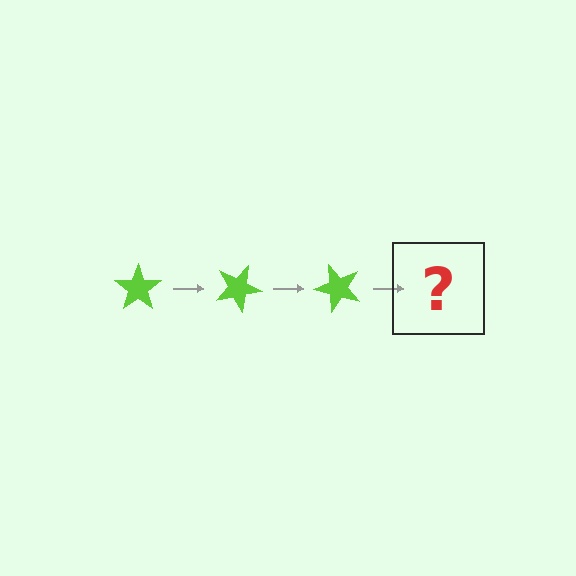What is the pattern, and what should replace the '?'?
The pattern is that the star rotates 25 degrees each step. The '?' should be a lime star rotated 75 degrees.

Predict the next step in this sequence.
The next step is a lime star rotated 75 degrees.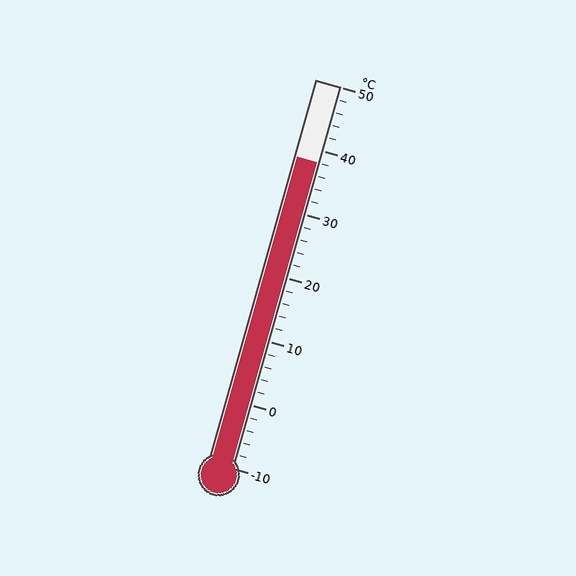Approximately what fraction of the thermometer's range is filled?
The thermometer is filled to approximately 80% of its range.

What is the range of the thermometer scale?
The thermometer scale ranges from -10°C to 50°C.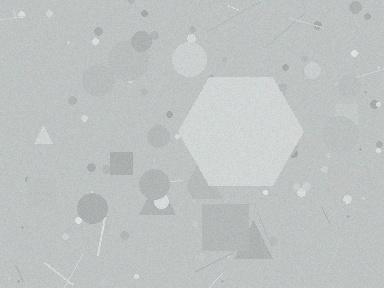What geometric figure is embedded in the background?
A hexagon is embedded in the background.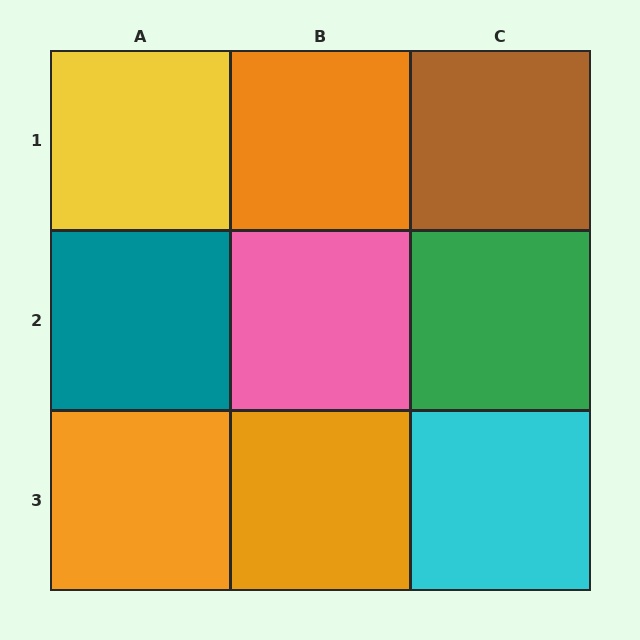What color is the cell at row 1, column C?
Brown.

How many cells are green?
1 cell is green.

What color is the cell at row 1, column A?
Yellow.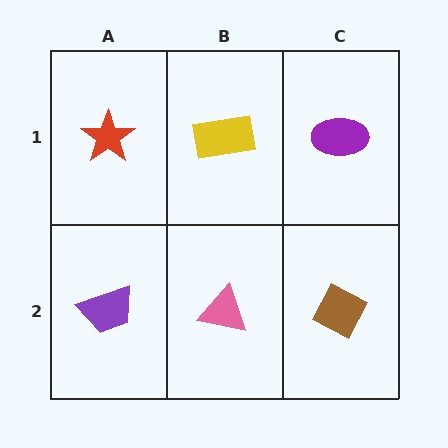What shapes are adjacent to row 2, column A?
A red star (row 1, column A), a pink triangle (row 2, column B).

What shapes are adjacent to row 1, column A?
A purple trapezoid (row 2, column A), a yellow rectangle (row 1, column B).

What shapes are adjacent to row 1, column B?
A pink triangle (row 2, column B), a red star (row 1, column A), a purple ellipse (row 1, column C).